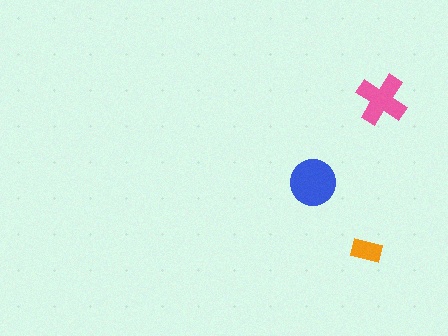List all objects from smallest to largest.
The orange rectangle, the pink cross, the blue circle.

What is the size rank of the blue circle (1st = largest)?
1st.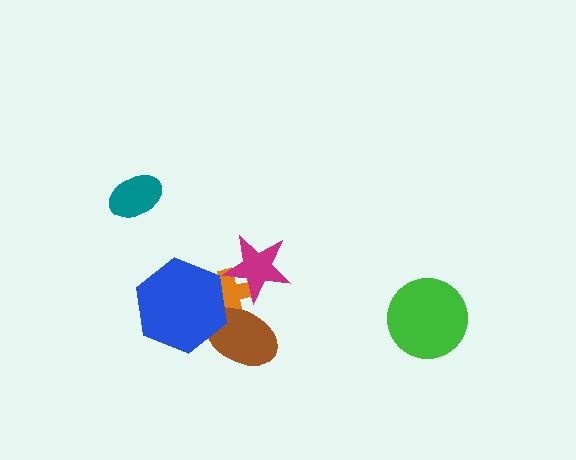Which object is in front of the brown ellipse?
The blue hexagon is in front of the brown ellipse.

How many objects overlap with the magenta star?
1 object overlaps with the magenta star.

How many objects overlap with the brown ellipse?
2 objects overlap with the brown ellipse.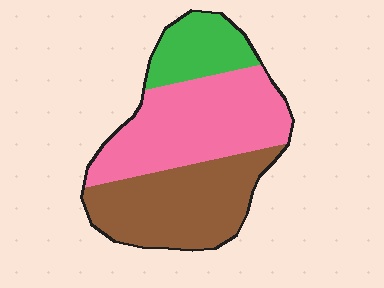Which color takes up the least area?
Green, at roughly 15%.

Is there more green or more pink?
Pink.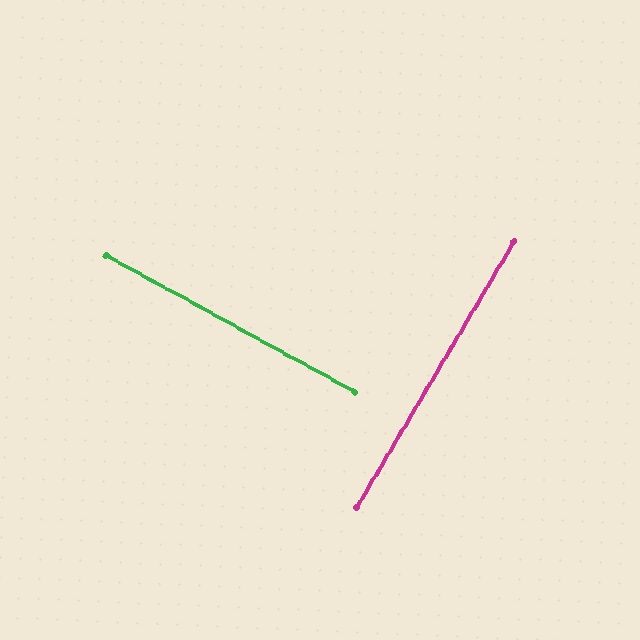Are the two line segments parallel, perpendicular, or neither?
Perpendicular — they meet at approximately 88°.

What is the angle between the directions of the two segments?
Approximately 88 degrees.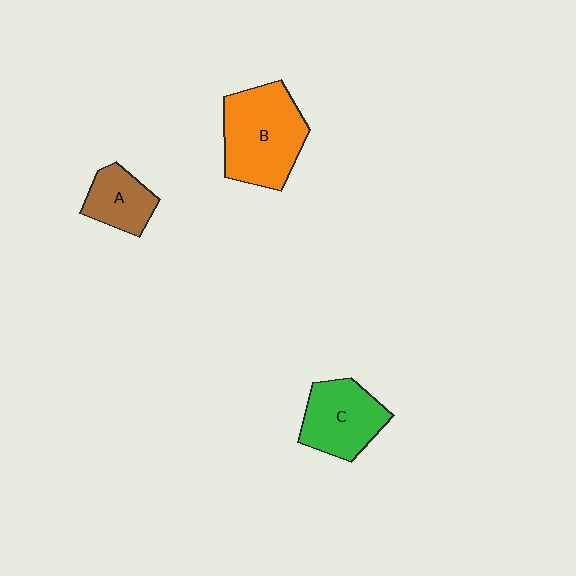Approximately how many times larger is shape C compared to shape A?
Approximately 1.5 times.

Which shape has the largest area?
Shape B (orange).